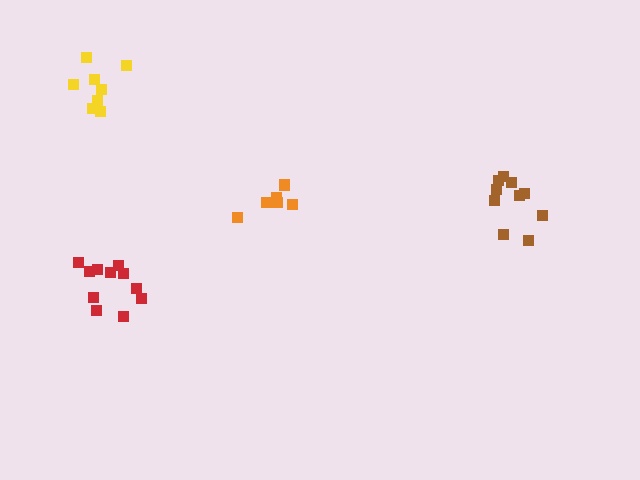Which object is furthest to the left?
The yellow cluster is leftmost.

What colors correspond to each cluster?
The clusters are colored: red, orange, yellow, brown.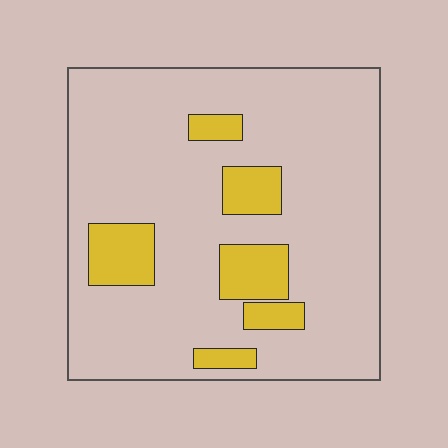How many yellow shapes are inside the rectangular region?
6.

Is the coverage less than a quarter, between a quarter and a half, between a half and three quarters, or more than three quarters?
Less than a quarter.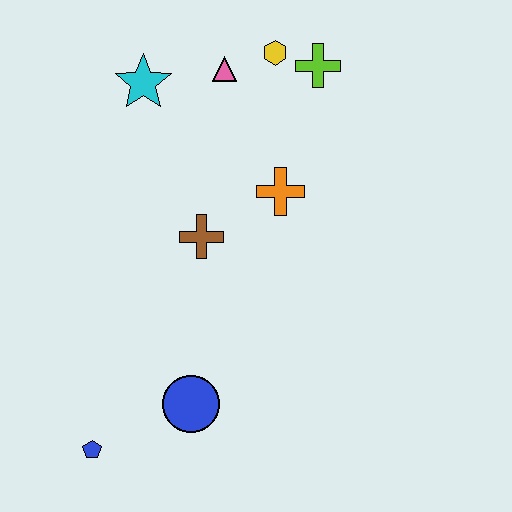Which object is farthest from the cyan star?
The blue pentagon is farthest from the cyan star.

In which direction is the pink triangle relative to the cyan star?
The pink triangle is to the right of the cyan star.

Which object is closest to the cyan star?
The pink triangle is closest to the cyan star.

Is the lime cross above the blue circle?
Yes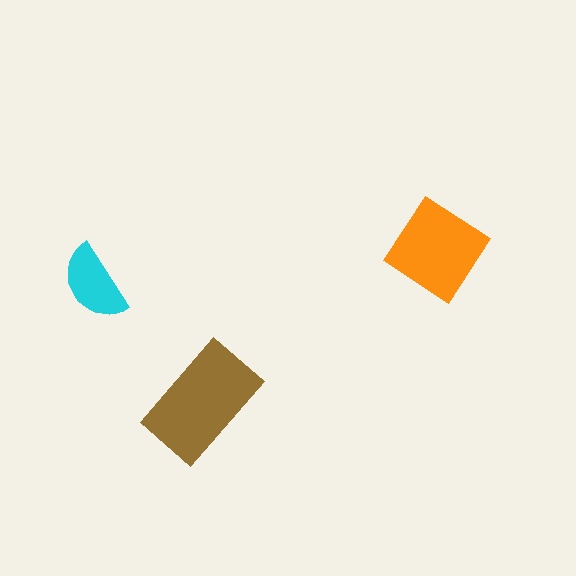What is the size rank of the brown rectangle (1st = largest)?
1st.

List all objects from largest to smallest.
The brown rectangle, the orange diamond, the cyan semicircle.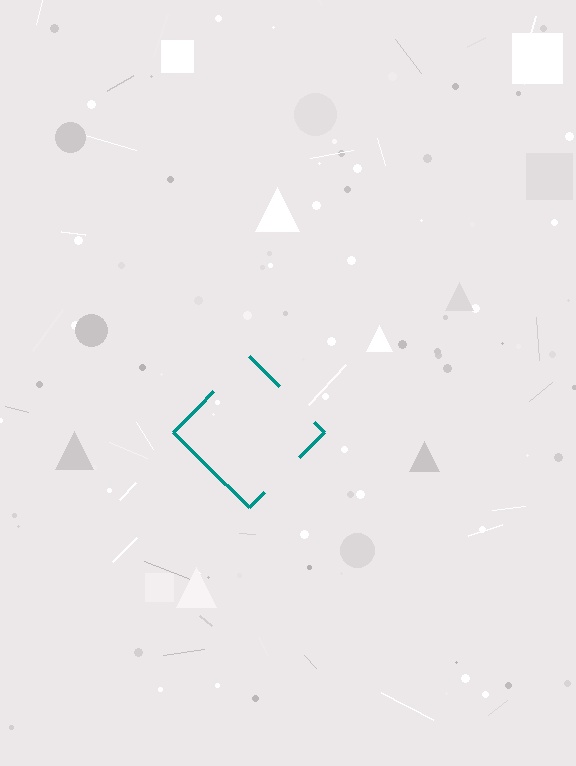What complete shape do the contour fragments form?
The contour fragments form a diamond.